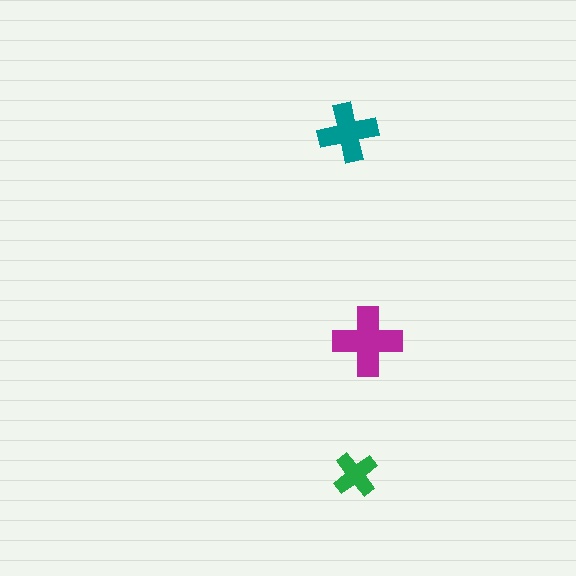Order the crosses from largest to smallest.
the magenta one, the teal one, the green one.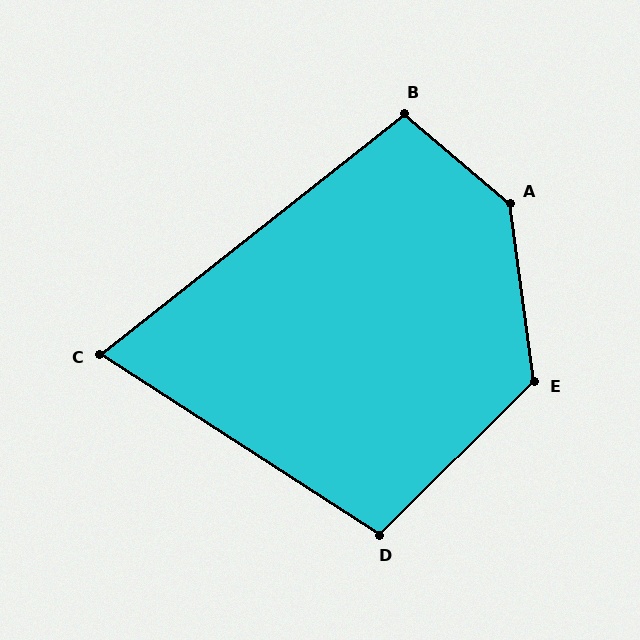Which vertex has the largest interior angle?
A, at approximately 138 degrees.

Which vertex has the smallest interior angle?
C, at approximately 71 degrees.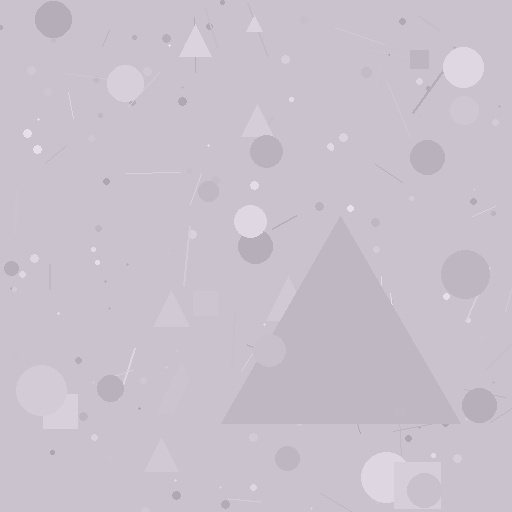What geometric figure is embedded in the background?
A triangle is embedded in the background.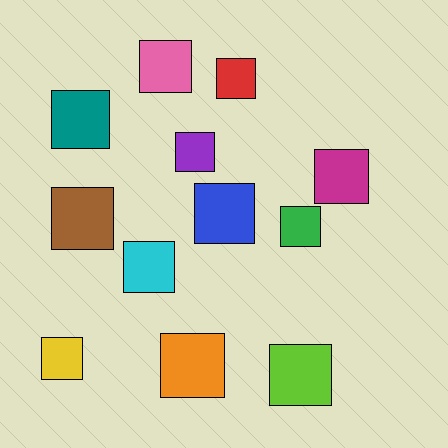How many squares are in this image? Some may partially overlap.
There are 12 squares.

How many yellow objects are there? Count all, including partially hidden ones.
There is 1 yellow object.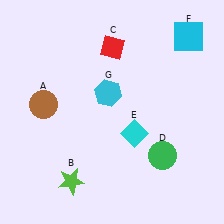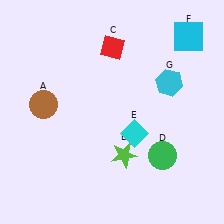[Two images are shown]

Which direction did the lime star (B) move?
The lime star (B) moved right.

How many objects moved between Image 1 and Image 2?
2 objects moved between the two images.